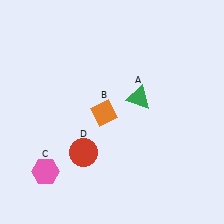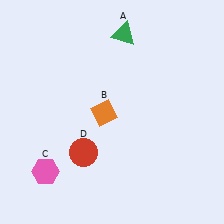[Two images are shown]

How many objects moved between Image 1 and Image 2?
1 object moved between the two images.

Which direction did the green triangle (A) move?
The green triangle (A) moved up.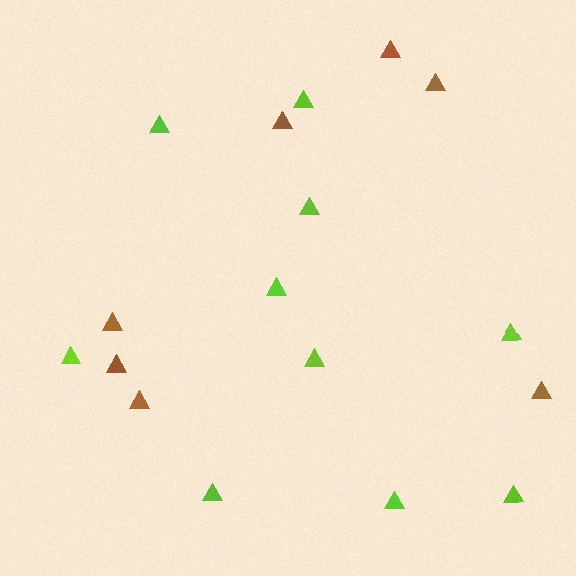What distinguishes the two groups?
There are 2 groups: one group of lime triangles (10) and one group of brown triangles (7).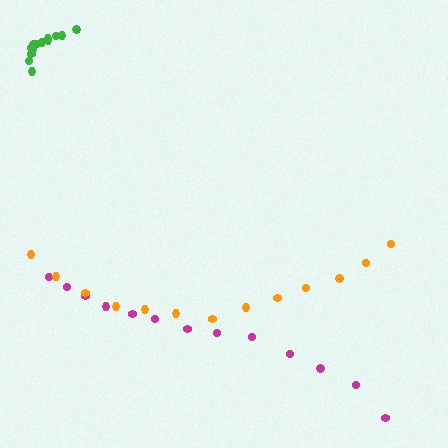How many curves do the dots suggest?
There are 3 distinct paths.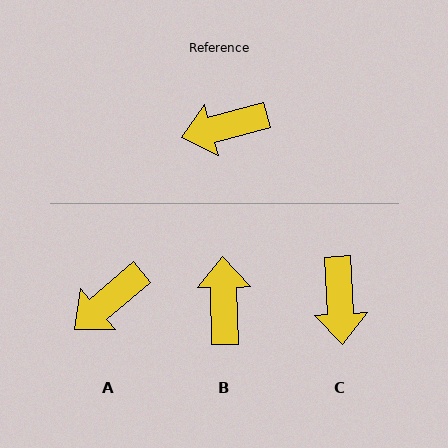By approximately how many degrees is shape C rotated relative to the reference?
Approximately 78 degrees counter-clockwise.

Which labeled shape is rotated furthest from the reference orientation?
B, about 104 degrees away.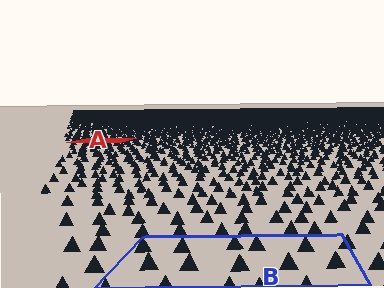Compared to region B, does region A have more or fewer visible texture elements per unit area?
Region A has more texture elements per unit area — they are packed more densely because it is farther away.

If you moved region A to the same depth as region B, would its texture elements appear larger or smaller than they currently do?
They would appear larger. At a closer depth, the same texture elements are projected at a bigger on-screen size.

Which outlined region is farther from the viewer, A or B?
Region A is farther from the viewer — the texture elements inside it appear smaller and more densely packed.